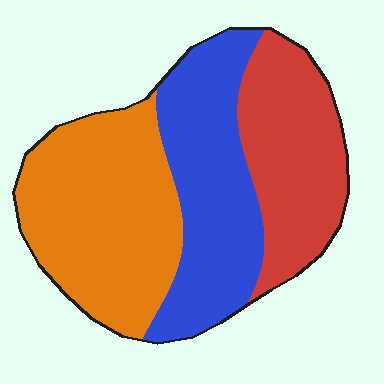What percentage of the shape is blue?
Blue takes up about one third (1/3) of the shape.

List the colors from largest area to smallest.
From largest to smallest: orange, blue, red.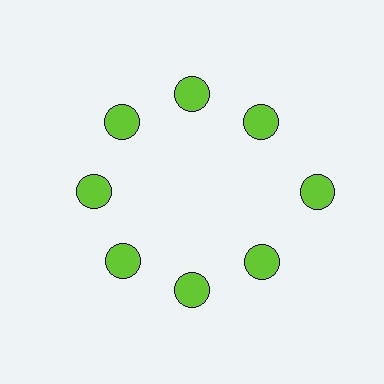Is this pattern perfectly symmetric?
No. The 8 lime circles are arranged in a ring, but one element near the 3 o'clock position is pushed outward from the center, breaking the 8-fold rotational symmetry.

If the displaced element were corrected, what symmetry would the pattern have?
It would have 8-fold rotational symmetry — the pattern would map onto itself every 45 degrees.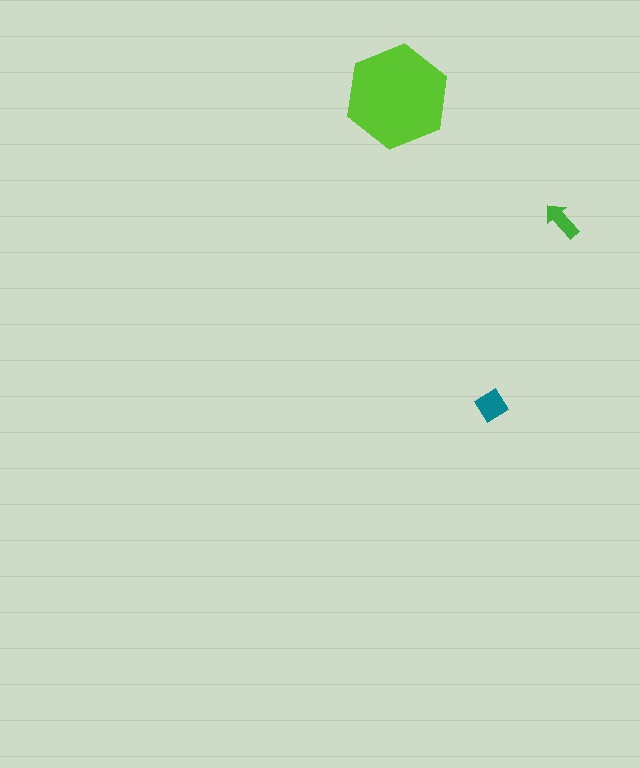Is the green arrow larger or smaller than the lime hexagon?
Smaller.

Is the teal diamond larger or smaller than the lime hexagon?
Smaller.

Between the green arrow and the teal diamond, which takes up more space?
The teal diamond.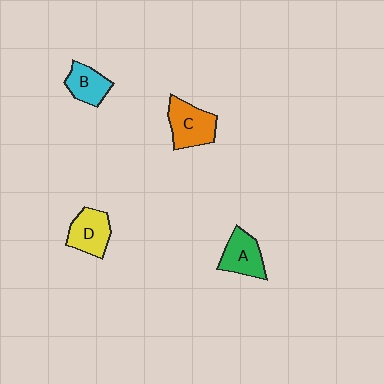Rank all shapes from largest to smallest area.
From largest to smallest: C (orange), D (yellow), A (green), B (cyan).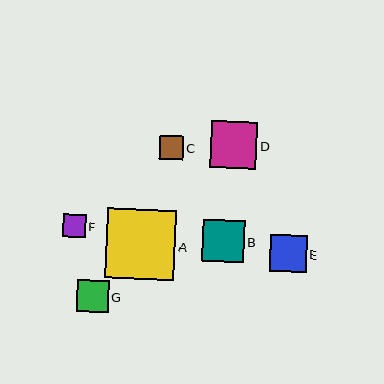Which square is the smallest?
Square F is the smallest with a size of approximately 23 pixels.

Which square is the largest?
Square A is the largest with a size of approximately 69 pixels.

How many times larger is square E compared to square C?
Square E is approximately 1.5 times the size of square C.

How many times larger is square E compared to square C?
Square E is approximately 1.5 times the size of square C.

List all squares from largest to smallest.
From largest to smallest: A, D, B, E, G, C, F.